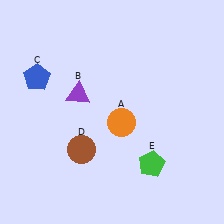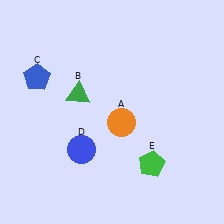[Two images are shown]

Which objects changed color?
B changed from purple to green. D changed from brown to blue.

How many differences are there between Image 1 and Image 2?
There are 2 differences between the two images.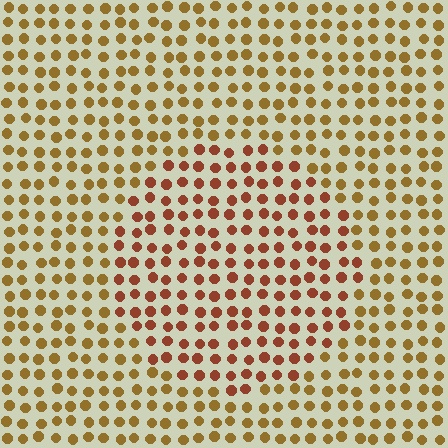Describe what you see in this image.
The image is filled with small brown elements in a uniform arrangement. A circle-shaped region is visible where the elements are tinted to a slightly different hue, forming a subtle color boundary.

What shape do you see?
I see a circle.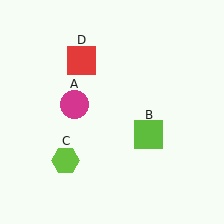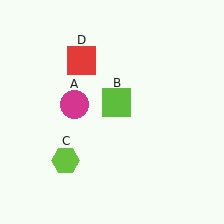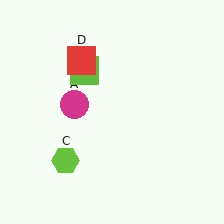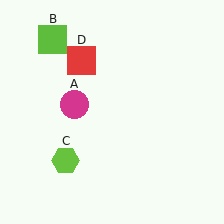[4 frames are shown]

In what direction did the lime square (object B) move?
The lime square (object B) moved up and to the left.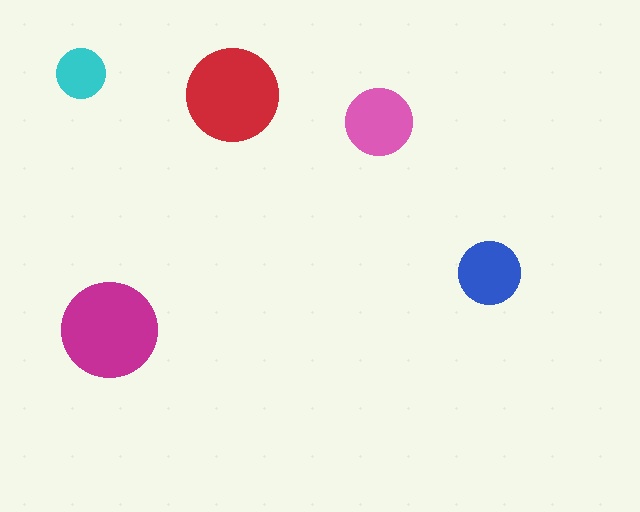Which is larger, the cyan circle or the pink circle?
The pink one.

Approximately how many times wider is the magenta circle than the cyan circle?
About 2 times wider.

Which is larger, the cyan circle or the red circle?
The red one.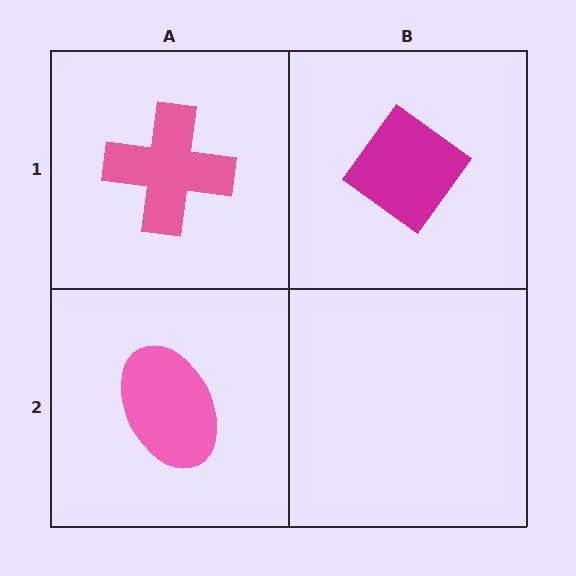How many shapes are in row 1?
2 shapes.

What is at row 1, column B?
A magenta diamond.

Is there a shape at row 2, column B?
No, that cell is empty.